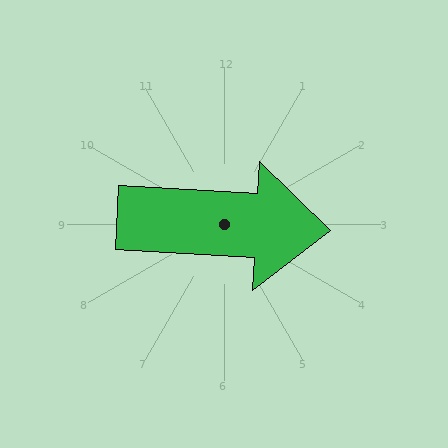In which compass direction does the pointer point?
East.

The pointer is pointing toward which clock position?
Roughly 3 o'clock.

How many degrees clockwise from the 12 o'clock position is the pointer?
Approximately 93 degrees.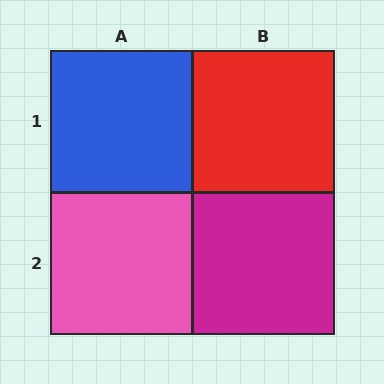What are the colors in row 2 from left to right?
Pink, magenta.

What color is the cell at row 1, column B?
Red.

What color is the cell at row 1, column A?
Blue.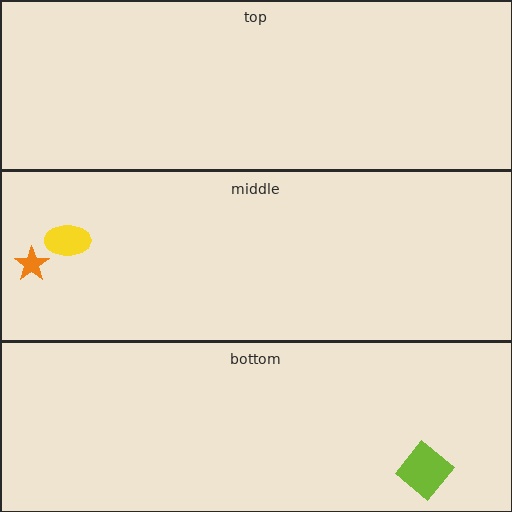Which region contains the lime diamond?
The bottom region.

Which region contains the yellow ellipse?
The middle region.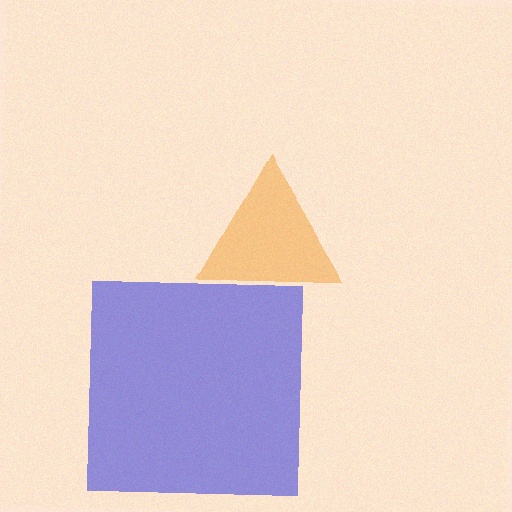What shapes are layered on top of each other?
The layered shapes are: an orange triangle, a blue square.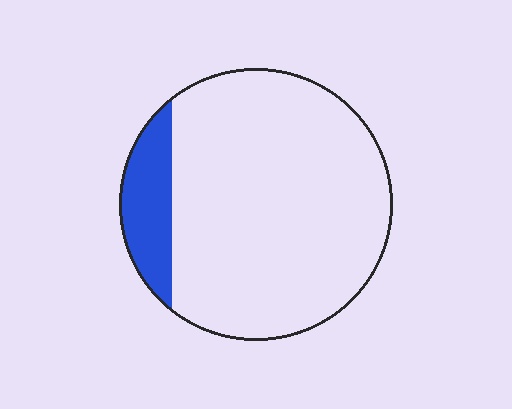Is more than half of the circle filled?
No.